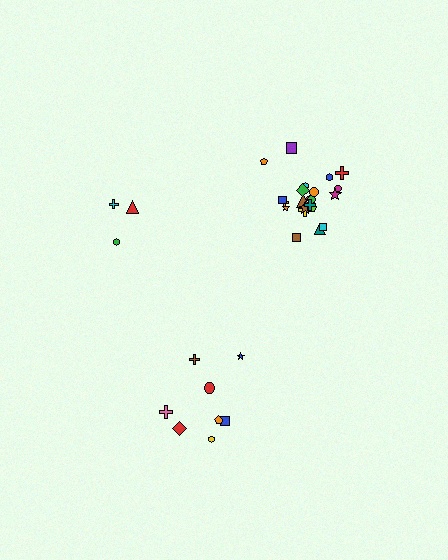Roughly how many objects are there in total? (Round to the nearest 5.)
Roughly 35 objects in total.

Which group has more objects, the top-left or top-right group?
The top-right group.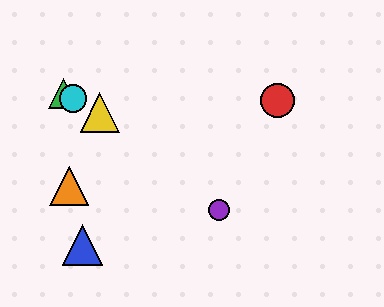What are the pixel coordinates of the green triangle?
The green triangle is at (63, 94).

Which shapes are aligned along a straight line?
The green triangle, the yellow triangle, the cyan circle are aligned along a straight line.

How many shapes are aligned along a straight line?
3 shapes (the green triangle, the yellow triangle, the cyan circle) are aligned along a straight line.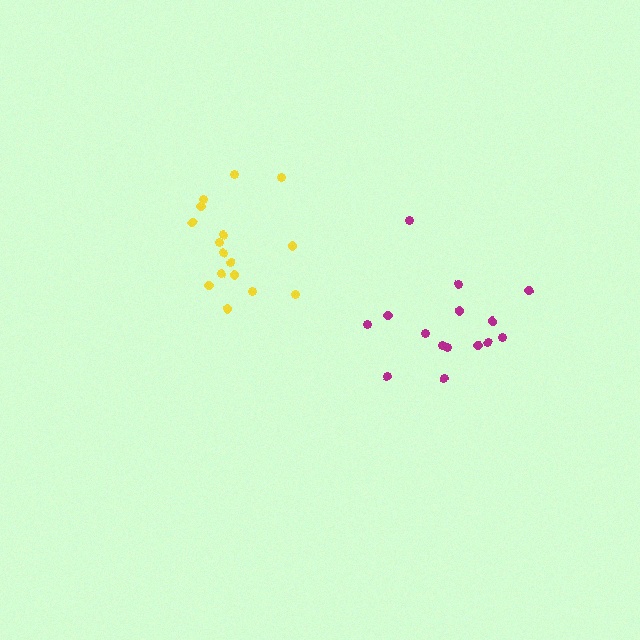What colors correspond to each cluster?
The clusters are colored: magenta, yellow.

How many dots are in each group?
Group 1: 15 dots, Group 2: 16 dots (31 total).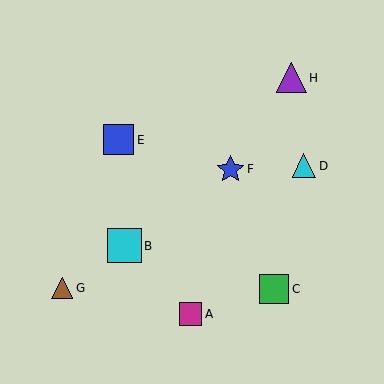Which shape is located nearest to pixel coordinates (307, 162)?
The cyan triangle (labeled D) at (304, 166) is nearest to that location.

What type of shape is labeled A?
Shape A is a magenta square.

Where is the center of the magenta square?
The center of the magenta square is at (190, 314).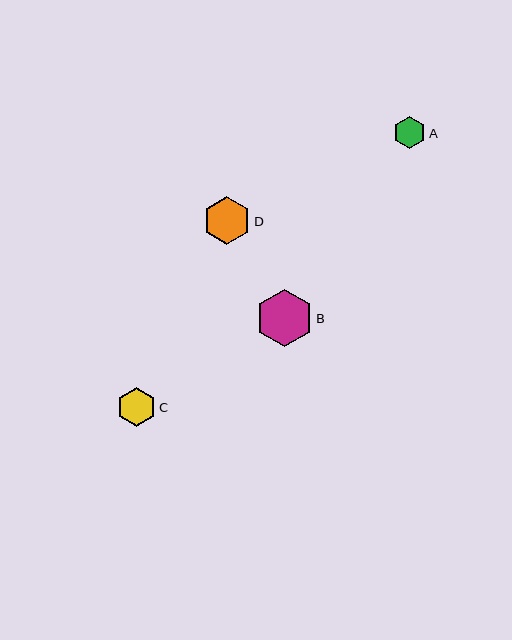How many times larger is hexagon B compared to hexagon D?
Hexagon B is approximately 1.2 times the size of hexagon D.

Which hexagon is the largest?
Hexagon B is the largest with a size of approximately 57 pixels.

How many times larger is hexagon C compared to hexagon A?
Hexagon C is approximately 1.2 times the size of hexagon A.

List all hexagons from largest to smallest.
From largest to smallest: B, D, C, A.